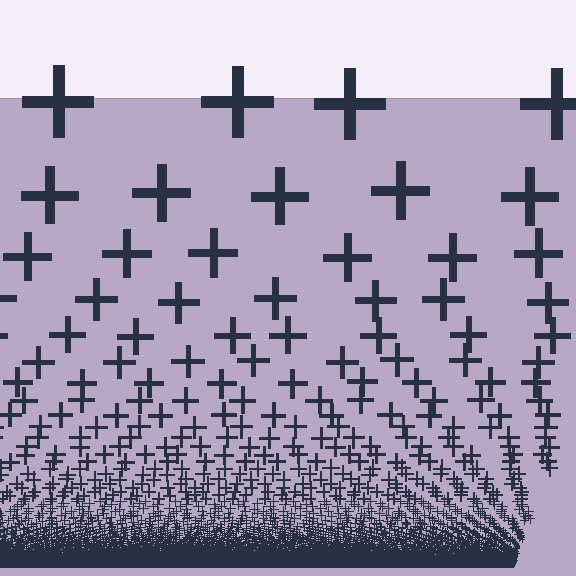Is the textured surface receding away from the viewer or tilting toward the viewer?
The surface appears to tilt toward the viewer. Texture elements get larger and sparser toward the top.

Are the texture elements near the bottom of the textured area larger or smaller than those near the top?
Smaller. The gradient is inverted — elements near the bottom are smaller and denser.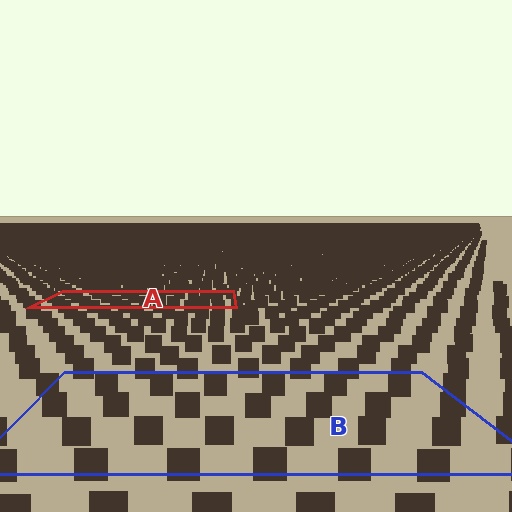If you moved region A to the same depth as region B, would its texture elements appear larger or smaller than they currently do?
They would appear larger. At a closer depth, the same texture elements are projected at a bigger on-screen size.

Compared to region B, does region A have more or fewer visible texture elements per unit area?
Region A has more texture elements per unit area — they are packed more densely because it is farther away.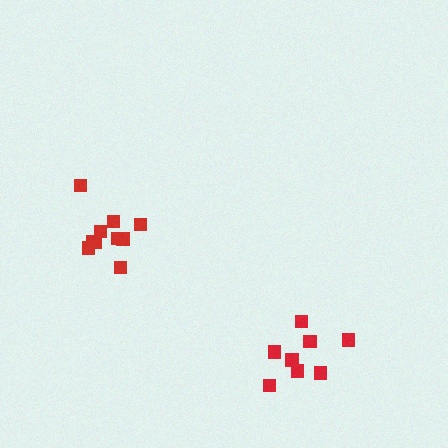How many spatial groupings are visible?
There are 2 spatial groupings.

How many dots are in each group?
Group 1: 8 dots, Group 2: 10 dots (18 total).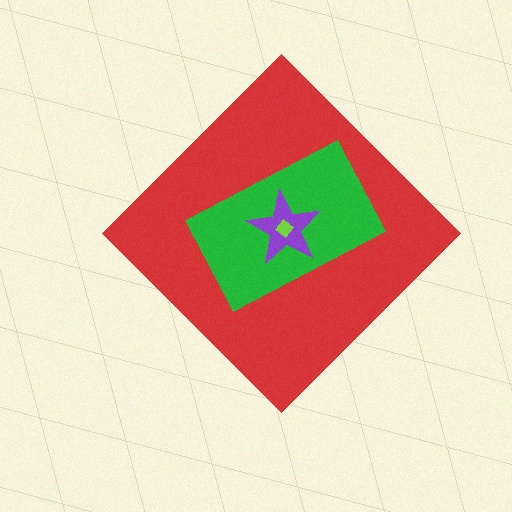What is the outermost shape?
The red diamond.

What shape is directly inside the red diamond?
The green rectangle.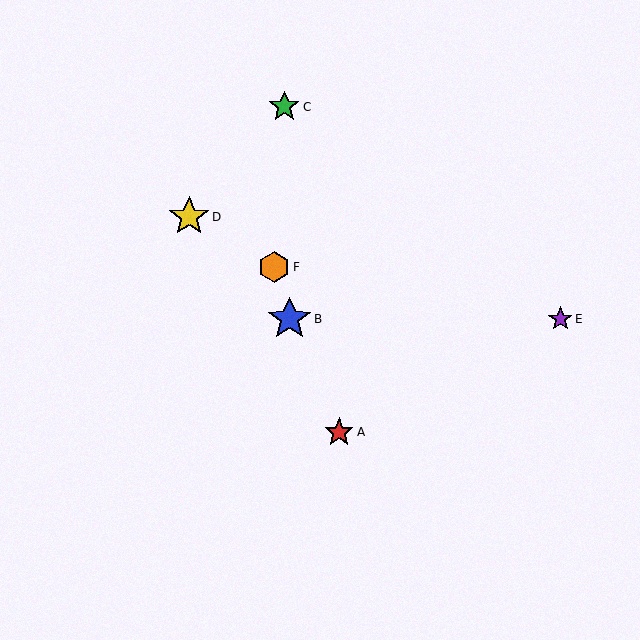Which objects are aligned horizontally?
Objects B, E are aligned horizontally.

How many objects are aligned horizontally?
2 objects (B, E) are aligned horizontally.